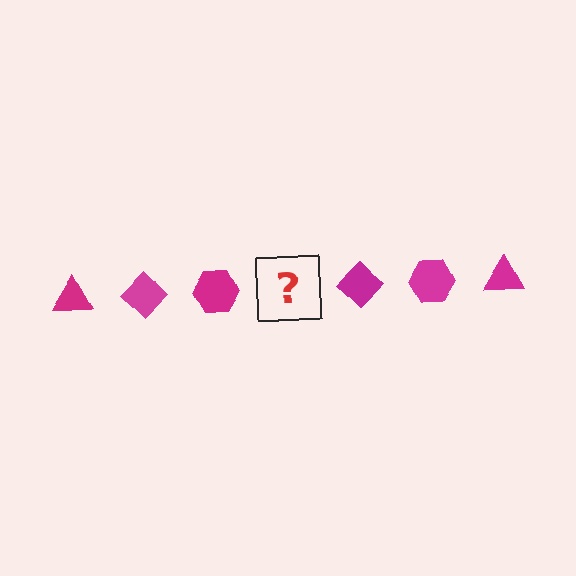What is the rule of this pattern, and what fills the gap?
The rule is that the pattern cycles through triangle, diamond, hexagon shapes in magenta. The gap should be filled with a magenta triangle.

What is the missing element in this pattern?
The missing element is a magenta triangle.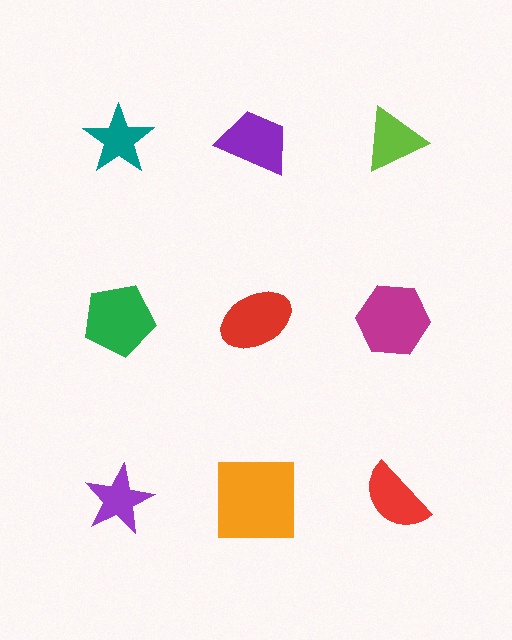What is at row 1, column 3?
A lime triangle.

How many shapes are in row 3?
3 shapes.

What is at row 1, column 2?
A purple trapezoid.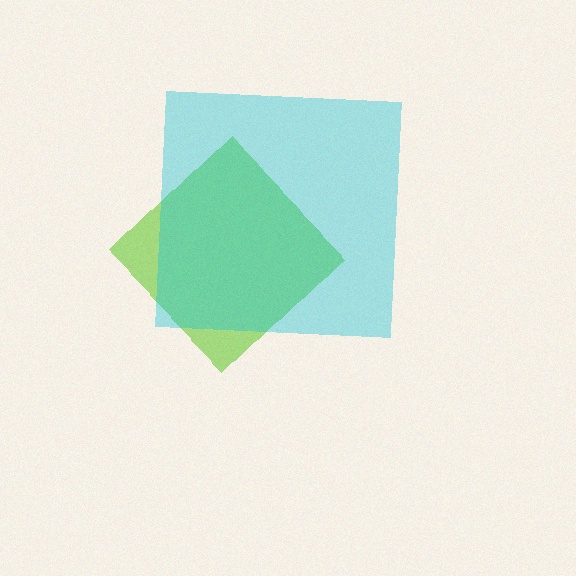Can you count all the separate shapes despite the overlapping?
Yes, there are 2 separate shapes.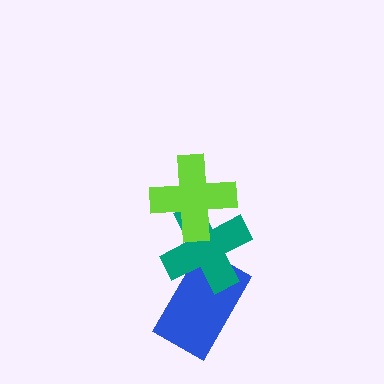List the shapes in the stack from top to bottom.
From top to bottom: the lime cross, the teal cross, the blue rectangle.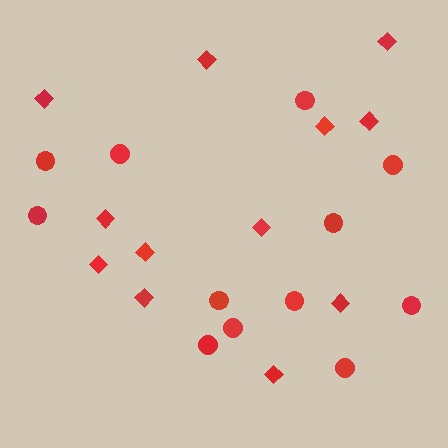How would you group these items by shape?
There are 2 groups: one group of circles (12) and one group of diamonds (12).